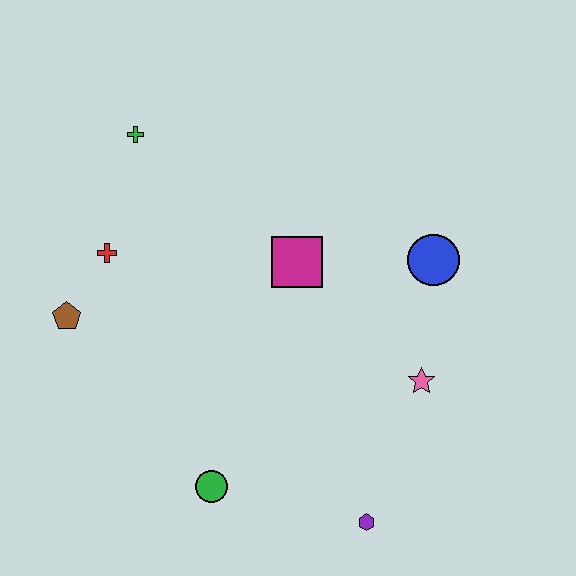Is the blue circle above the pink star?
Yes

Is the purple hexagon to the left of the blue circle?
Yes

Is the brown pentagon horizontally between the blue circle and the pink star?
No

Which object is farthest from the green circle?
The green cross is farthest from the green circle.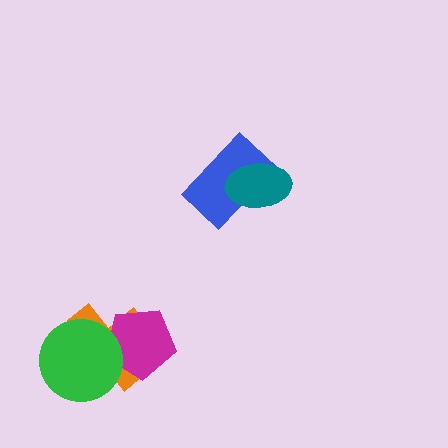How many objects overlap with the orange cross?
2 objects overlap with the orange cross.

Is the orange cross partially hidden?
Yes, it is partially covered by another shape.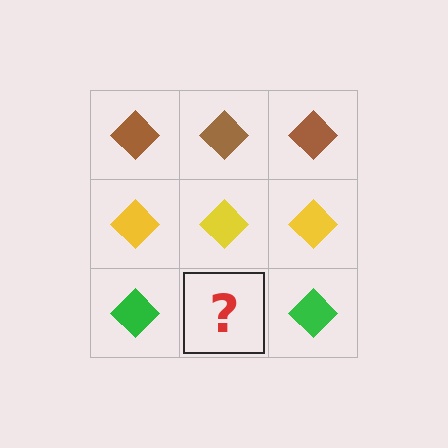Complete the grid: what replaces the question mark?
The question mark should be replaced with a green diamond.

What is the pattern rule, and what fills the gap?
The rule is that each row has a consistent color. The gap should be filled with a green diamond.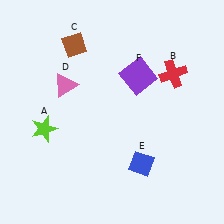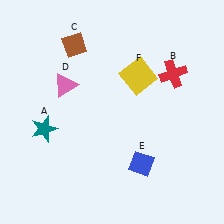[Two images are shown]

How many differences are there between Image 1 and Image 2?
There are 2 differences between the two images.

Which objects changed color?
A changed from lime to teal. F changed from purple to yellow.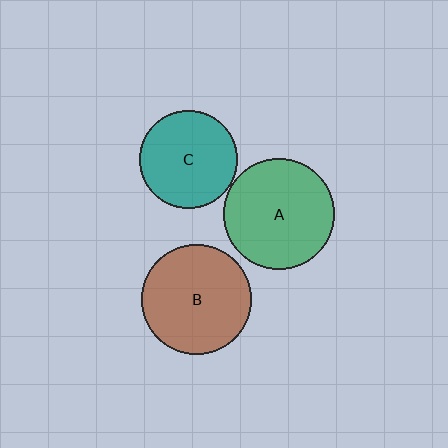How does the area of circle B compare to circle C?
Approximately 1.2 times.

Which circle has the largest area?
Circle A (green).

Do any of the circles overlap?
No, none of the circles overlap.